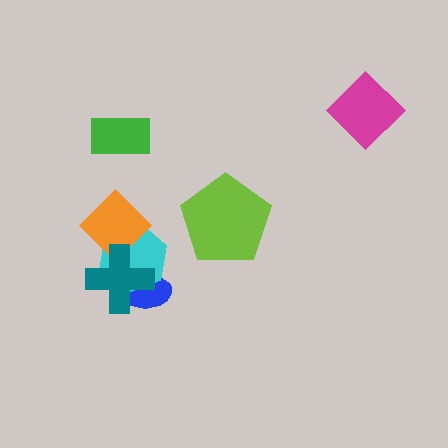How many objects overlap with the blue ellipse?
2 objects overlap with the blue ellipse.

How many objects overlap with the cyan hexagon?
3 objects overlap with the cyan hexagon.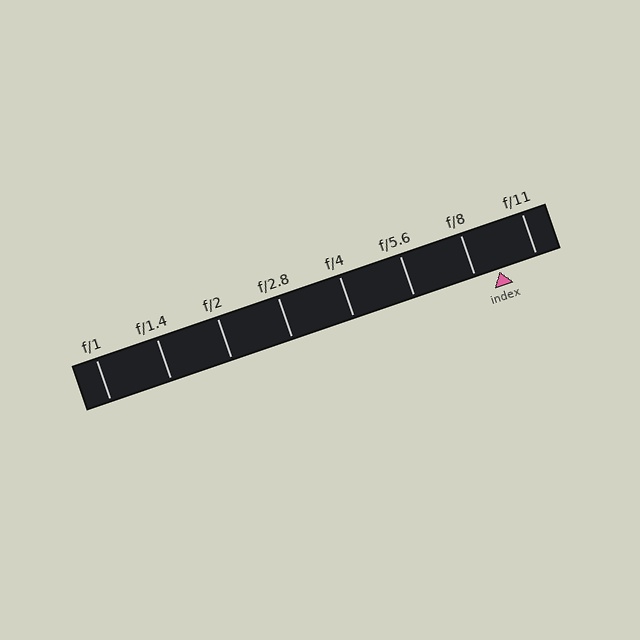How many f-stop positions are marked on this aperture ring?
There are 8 f-stop positions marked.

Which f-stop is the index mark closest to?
The index mark is closest to f/8.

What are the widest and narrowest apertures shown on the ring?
The widest aperture shown is f/1 and the narrowest is f/11.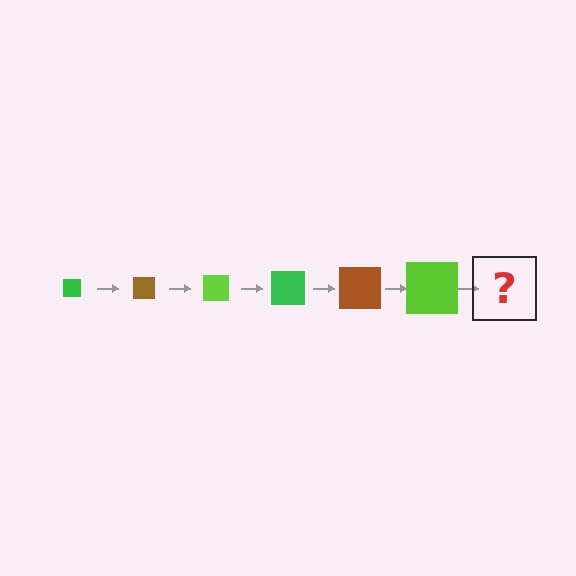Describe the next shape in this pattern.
It should be a green square, larger than the previous one.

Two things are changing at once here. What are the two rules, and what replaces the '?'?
The two rules are that the square grows larger each step and the color cycles through green, brown, and lime. The '?' should be a green square, larger than the previous one.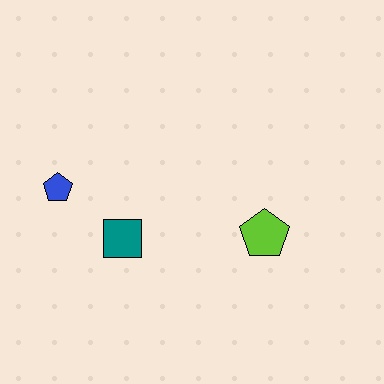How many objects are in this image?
There are 3 objects.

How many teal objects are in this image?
There is 1 teal object.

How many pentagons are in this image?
There are 2 pentagons.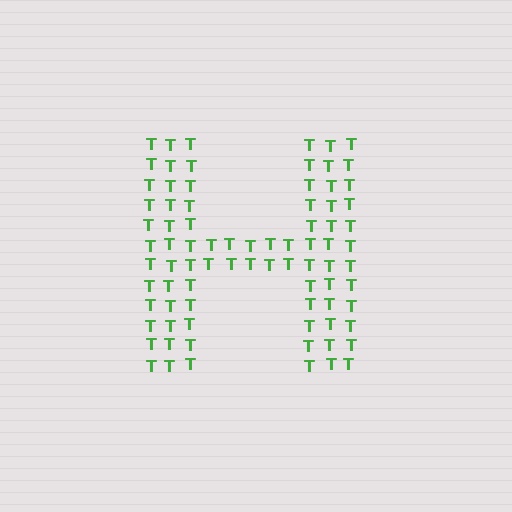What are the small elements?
The small elements are letter T's.